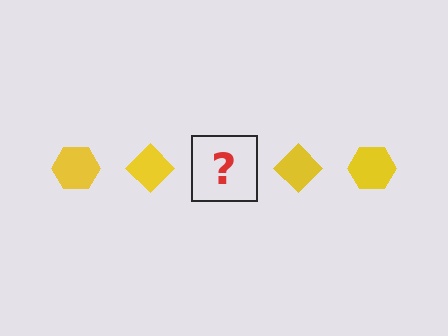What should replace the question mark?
The question mark should be replaced with a yellow hexagon.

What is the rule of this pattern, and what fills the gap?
The rule is that the pattern cycles through hexagon, diamond shapes in yellow. The gap should be filled with a yellow hexagon.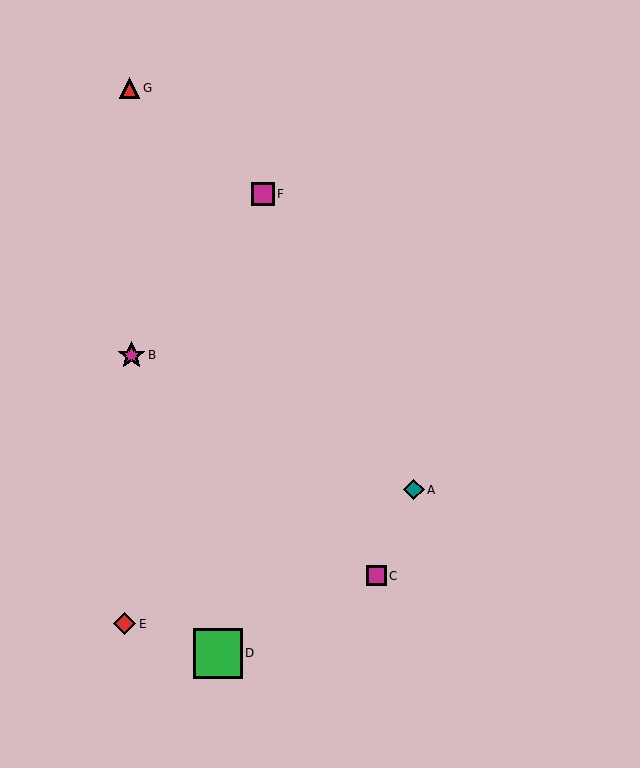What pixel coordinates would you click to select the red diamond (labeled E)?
Click at (125, 624) to select the red diamond E.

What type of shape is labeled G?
Shape G is a red triangle.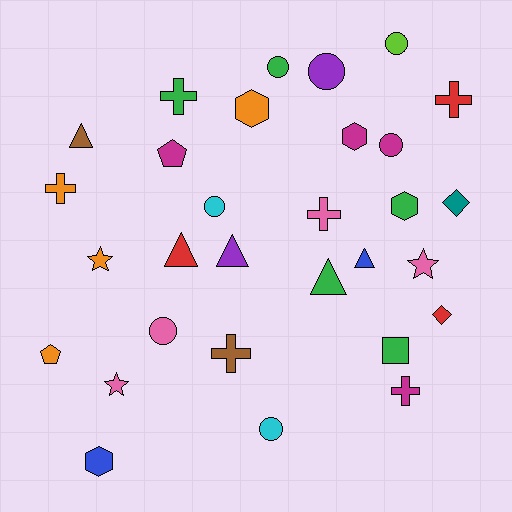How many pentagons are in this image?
There are 2 pentagons.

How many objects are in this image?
There are 30 objects.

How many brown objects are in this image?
There are 2 brown objects.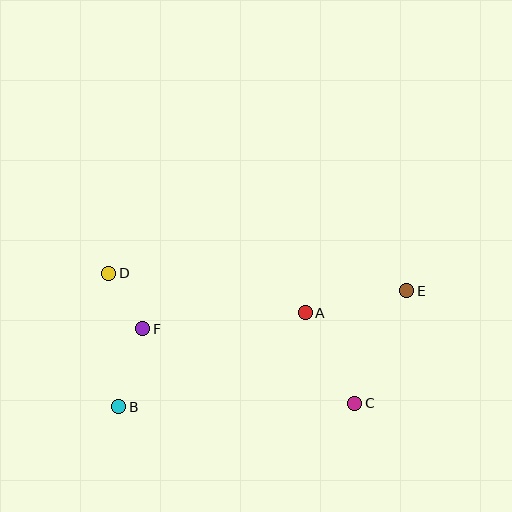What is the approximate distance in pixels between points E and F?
The distance between E and F is approximately 267 pixels.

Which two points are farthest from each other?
Points B and E are farthest from each other.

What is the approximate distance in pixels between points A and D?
The distance between A and D is approximately 200 pixels.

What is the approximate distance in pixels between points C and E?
The distance between C and E is approximately 124 pixels.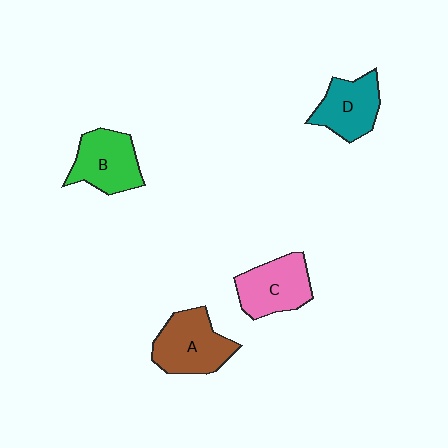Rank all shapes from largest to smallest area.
From largest to smallest: A (brown), C (pink), B (green), D (teal).